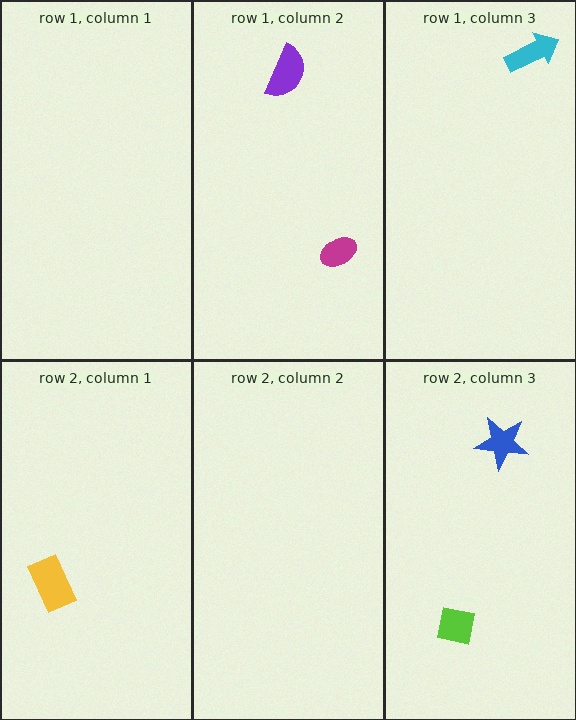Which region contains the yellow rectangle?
The row 2, column 1 region.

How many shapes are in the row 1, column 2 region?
2.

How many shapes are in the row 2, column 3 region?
2.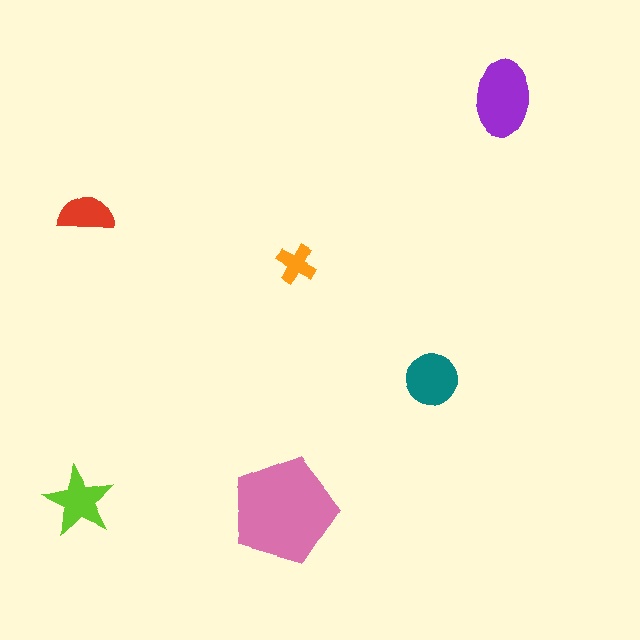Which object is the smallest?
The orange cross.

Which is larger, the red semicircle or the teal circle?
The teal circle.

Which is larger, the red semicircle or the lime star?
The lime star.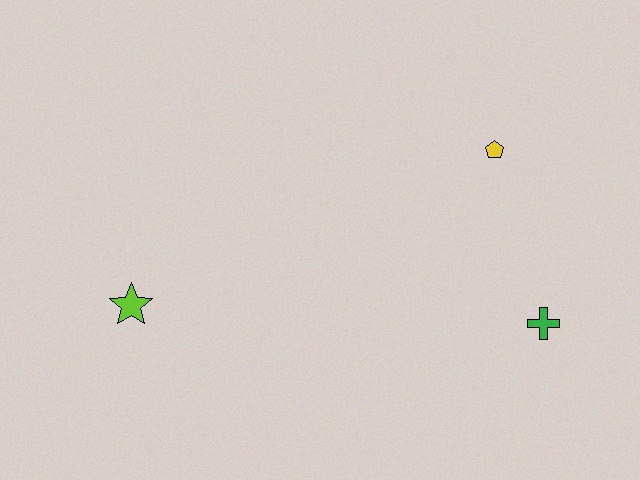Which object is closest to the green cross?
The yellow pentagon is closest to the green cross.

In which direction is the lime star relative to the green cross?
The lime star is to the left of the green cross.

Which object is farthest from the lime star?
The green cross is farthest from the lime star.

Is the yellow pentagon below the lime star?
No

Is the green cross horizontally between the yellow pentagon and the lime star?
No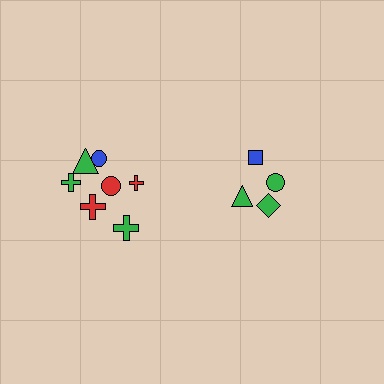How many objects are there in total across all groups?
There are 11 objects.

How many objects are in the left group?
There are 7 objects.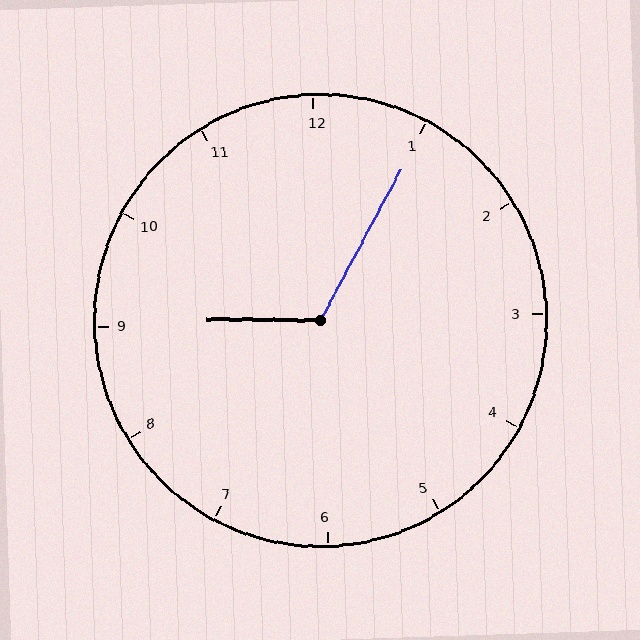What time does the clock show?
9:05.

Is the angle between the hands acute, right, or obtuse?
It is obtuse.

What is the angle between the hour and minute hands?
Approximately 118 degrees.